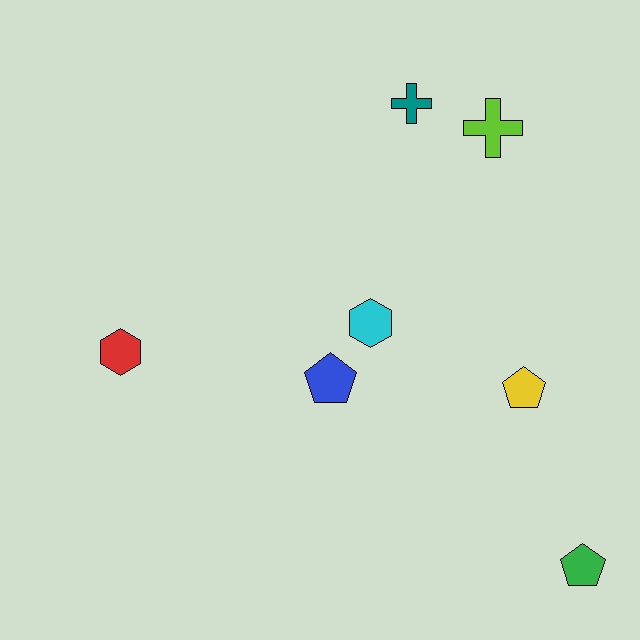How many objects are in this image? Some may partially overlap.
There are 7 objects.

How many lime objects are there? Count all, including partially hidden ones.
There is 1 lime object.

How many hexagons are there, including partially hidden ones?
There are 2 hexagons.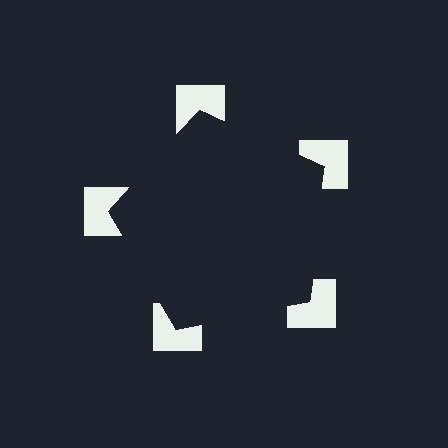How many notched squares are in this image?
There are 5 — one at each vertex of the illusory pentagon.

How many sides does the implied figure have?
5 sides.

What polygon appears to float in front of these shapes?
An illusory pentagon — its edges are inferred from the aligned wedge cuts in the notched squares, not physically drawn.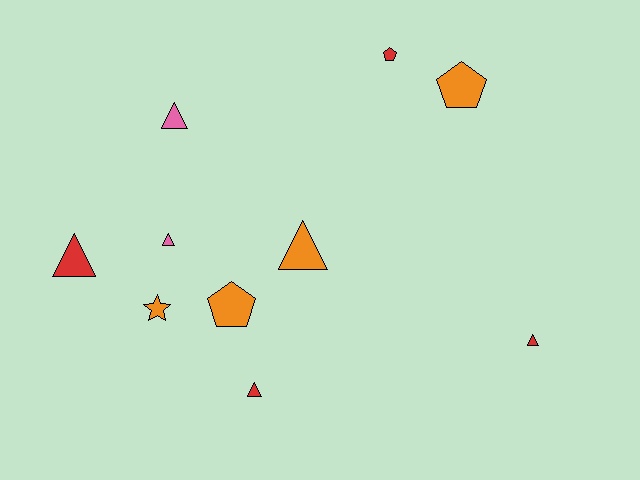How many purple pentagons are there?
There are no purple pentagons.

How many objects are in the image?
There are 10 objects.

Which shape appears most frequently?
Triangle, with 6 objects.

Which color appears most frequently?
Orange, with 4 objects.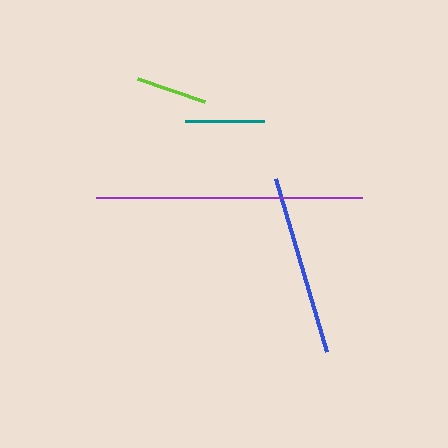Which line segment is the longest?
The purple line is the longest at approximately 266 pixels.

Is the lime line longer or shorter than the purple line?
The purple line is longer than the lime line.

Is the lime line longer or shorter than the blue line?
The blue line is longer than the lime line.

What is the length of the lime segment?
The lime segment is approximately 71 pixels long.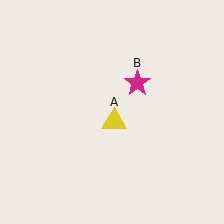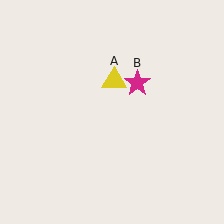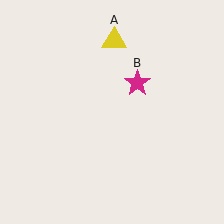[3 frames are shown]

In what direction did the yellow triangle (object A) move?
The yellow triangle (object A) moved up.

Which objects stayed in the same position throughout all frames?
Magenta star (object B) remained stationary.